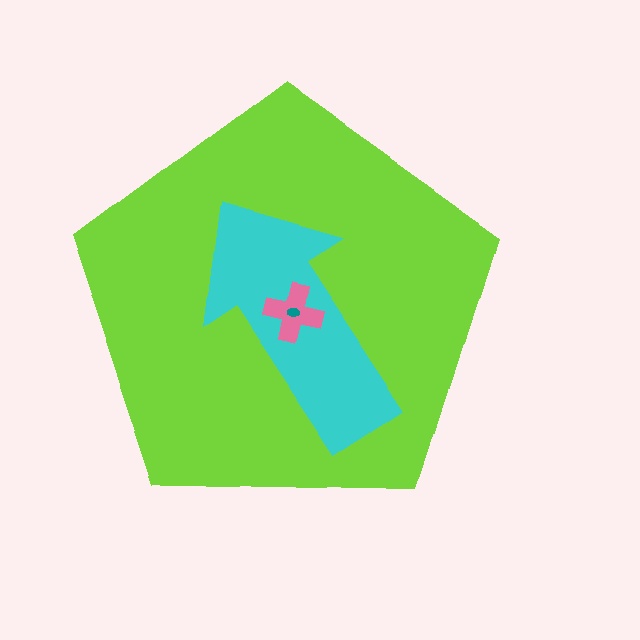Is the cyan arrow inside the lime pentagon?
Yes.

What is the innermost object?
The teal ellipse.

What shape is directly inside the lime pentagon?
The cyan arrow.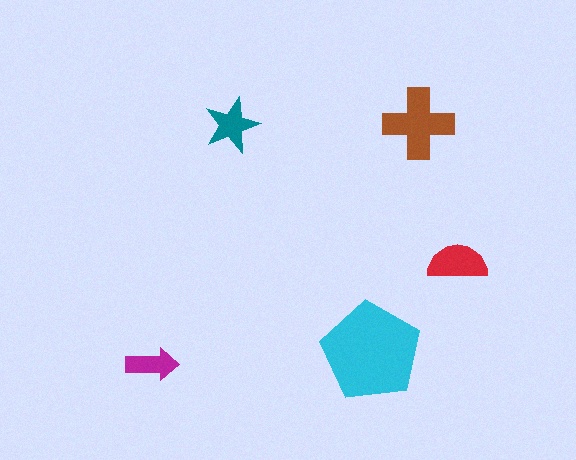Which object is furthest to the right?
The red semicircle is rightmost.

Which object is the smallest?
The magenta arrow.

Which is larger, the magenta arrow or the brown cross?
The brown cross.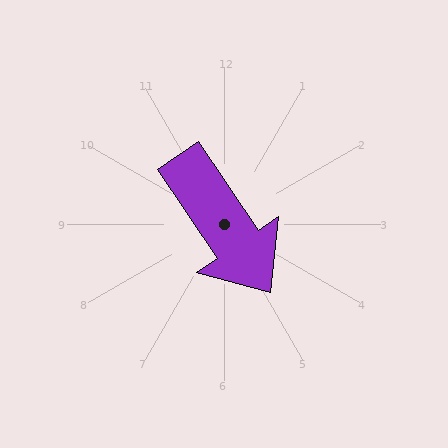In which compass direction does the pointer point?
Southeast.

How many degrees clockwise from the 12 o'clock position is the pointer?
Approximately 146 degrees.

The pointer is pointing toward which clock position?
Roughly 5 o'clock.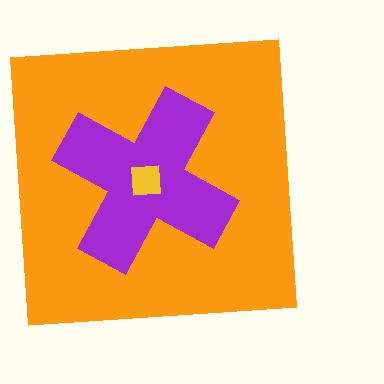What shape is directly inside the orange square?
The purple cross.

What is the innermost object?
The yellow square.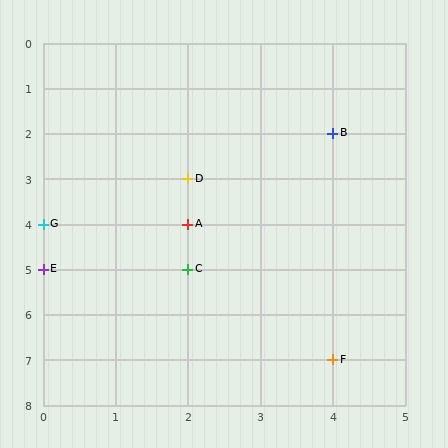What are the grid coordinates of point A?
Point A is at grid coordinates (2, 4).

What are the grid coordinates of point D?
Point D is at grid coordinates (2, 3).